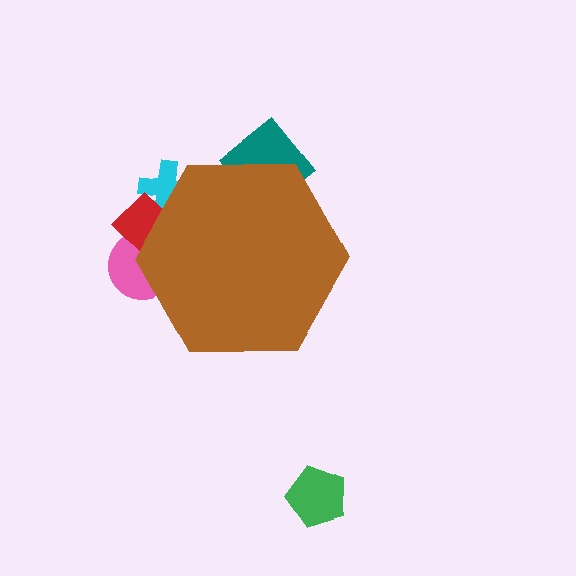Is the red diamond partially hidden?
Yes, the red diamond is partially hidden behind the brown hexagon.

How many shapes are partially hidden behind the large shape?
4 shapes are partially hidden.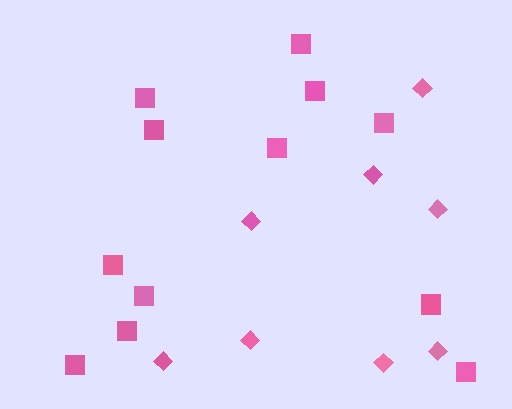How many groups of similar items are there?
There are 2 groups: one group of diamonds (8) and one group of squares (12).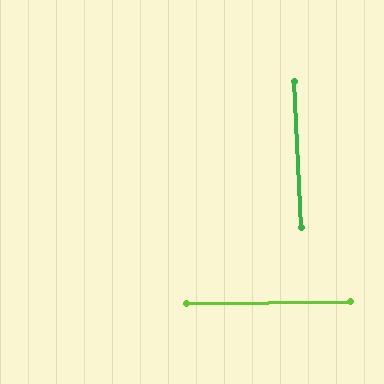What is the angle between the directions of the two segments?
Approximately 88 degrees.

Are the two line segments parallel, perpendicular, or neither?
Perpendicular — they meet at approximately 88°.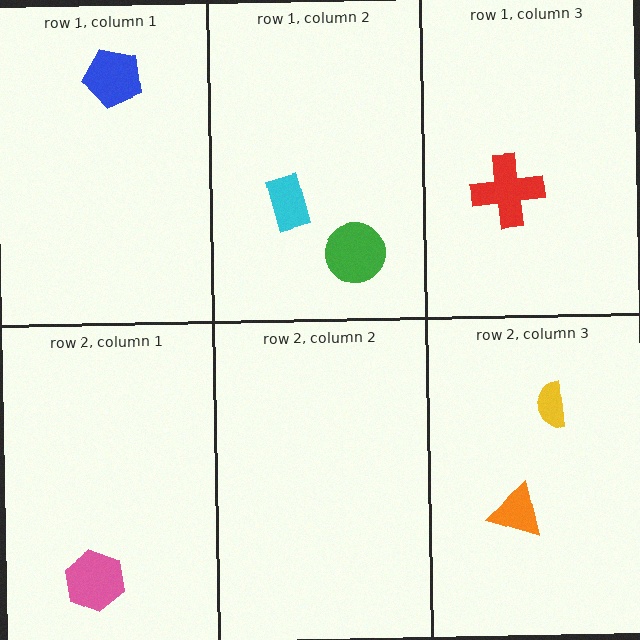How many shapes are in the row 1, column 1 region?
1.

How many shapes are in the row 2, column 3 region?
2.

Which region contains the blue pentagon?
The row 1, column 1 region.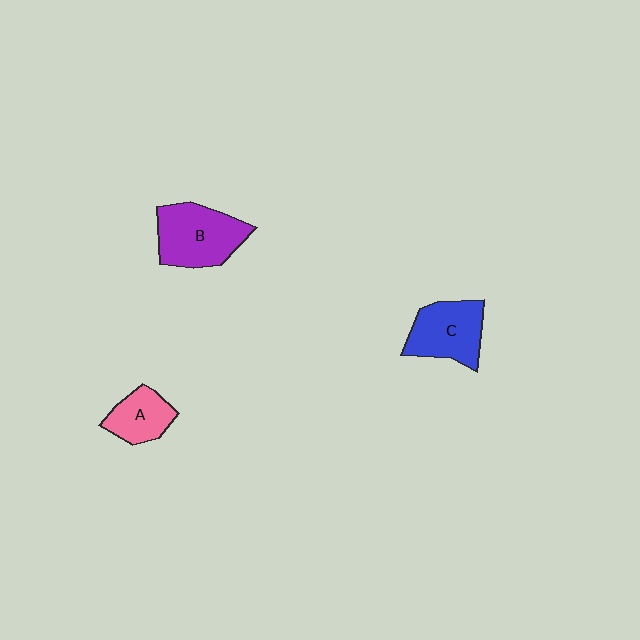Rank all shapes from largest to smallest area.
From largest to smallest: B (purple), C (blue), A (pink).